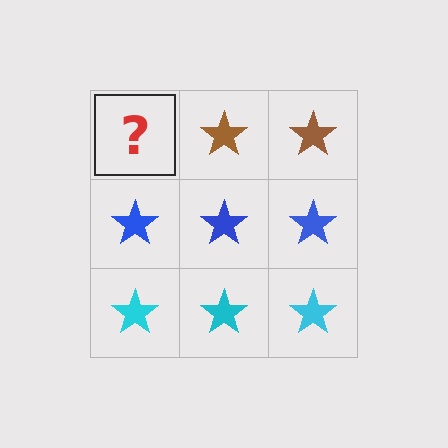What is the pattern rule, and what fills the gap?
The rule is that each row has a consistent color. The gap should be filled with a brown star.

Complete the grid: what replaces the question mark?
The question mark should be replaced with a brown star.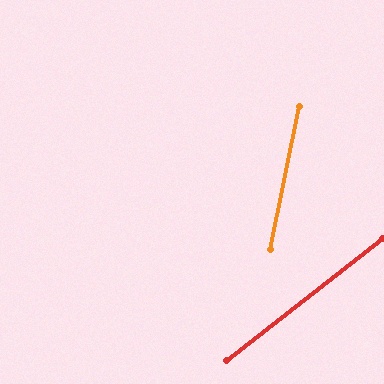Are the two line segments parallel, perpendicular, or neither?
Neither parallel nor perpendicular — they differ by about 41°.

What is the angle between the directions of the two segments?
Approximately 41 degrees.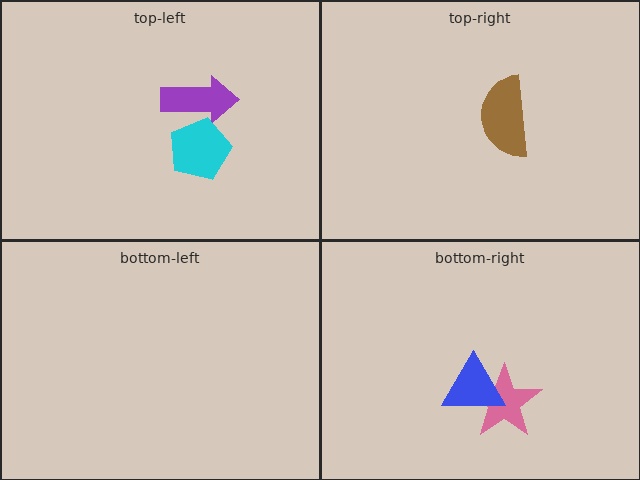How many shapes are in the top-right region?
1.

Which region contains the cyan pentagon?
The top-left region.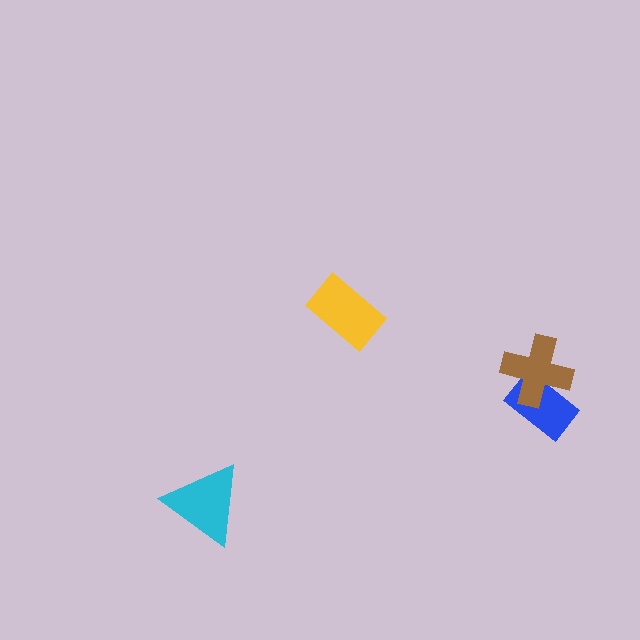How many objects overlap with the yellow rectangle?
0 objects overlap with the yellow rectangle.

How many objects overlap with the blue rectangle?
1 object overlaps with the blue rectangle.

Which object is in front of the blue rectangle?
The brown cross is in front of the blue rectangle.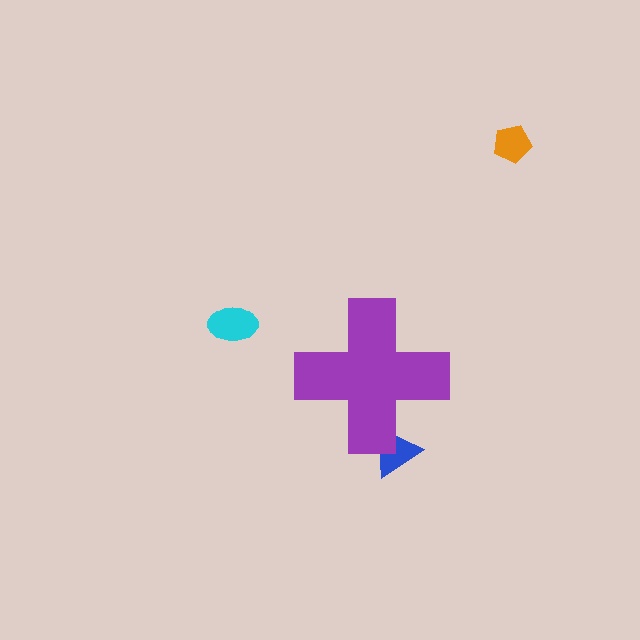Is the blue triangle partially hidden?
Yes, the blue triangle is partially hidden behind the purple cross.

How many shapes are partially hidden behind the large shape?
1 shape is partially hidden.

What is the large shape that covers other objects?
A purple cross.